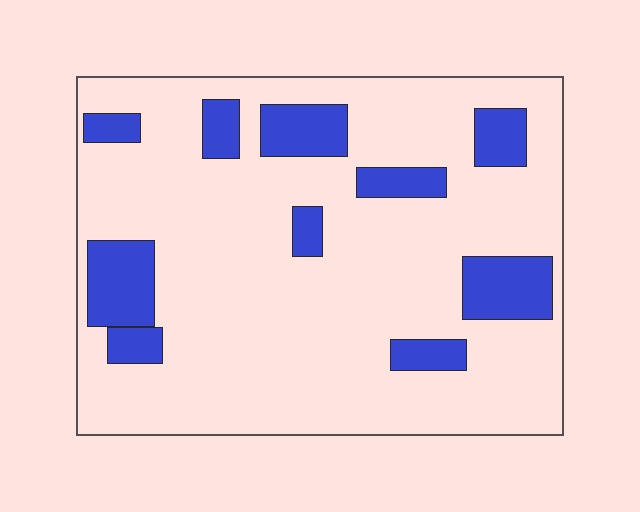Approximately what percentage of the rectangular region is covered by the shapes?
Approximately 20%.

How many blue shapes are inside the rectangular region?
10.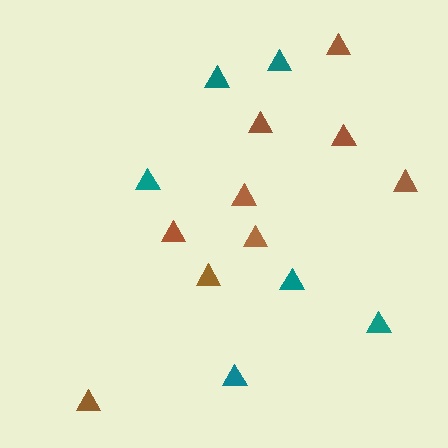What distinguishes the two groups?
There are 2 groups: one group of brown triangles (9) and one group of teal triangles (6).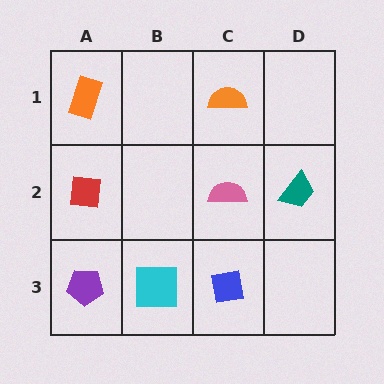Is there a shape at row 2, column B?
No, that cell is empty.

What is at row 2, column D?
A teal trapezoid.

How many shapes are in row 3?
3 shapes.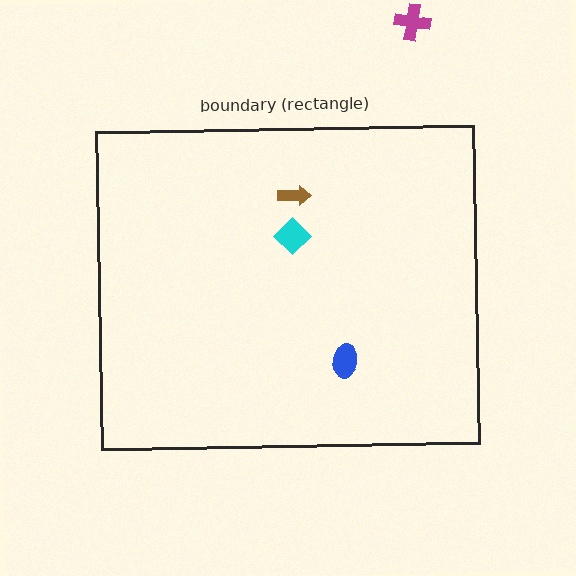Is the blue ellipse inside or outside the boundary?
Inside.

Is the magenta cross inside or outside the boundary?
Outside.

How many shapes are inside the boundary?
3 inside, 1 outside.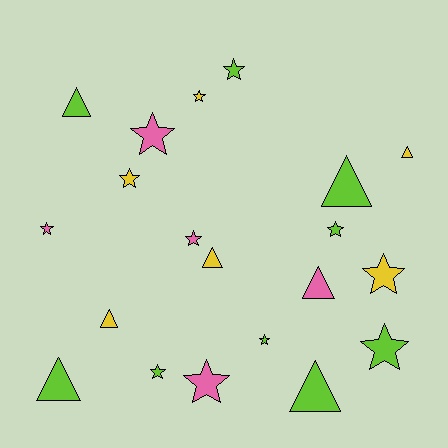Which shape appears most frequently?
Star, with 12 objects.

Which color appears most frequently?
Lime, with 9 objects.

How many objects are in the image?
There are 20 objects.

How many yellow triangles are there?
There are 3 yellow triangles.